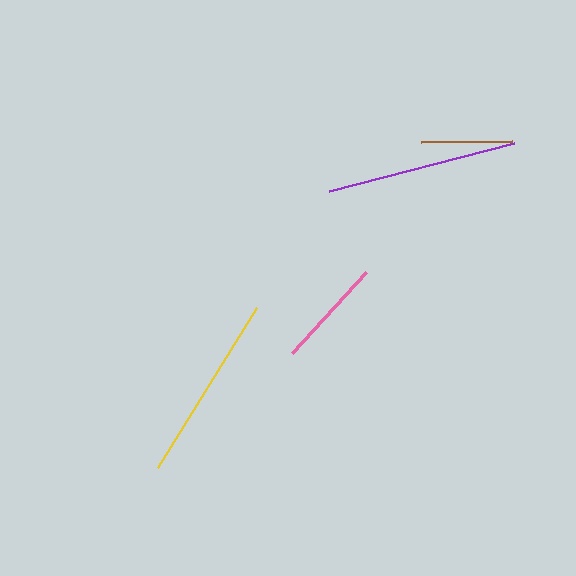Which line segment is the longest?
The purple line is the longest at approximately 191 pixels.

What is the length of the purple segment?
The purple segment is approximately 191 pixels long.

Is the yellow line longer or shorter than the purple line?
The purple line is longer than the yellow line.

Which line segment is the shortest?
The brown line is the shortest at approximately 91 pixels.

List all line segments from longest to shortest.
From longest to shortest: purple, yellow, pink, brown.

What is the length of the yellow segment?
The yellow segment is approximately 188 pixels long.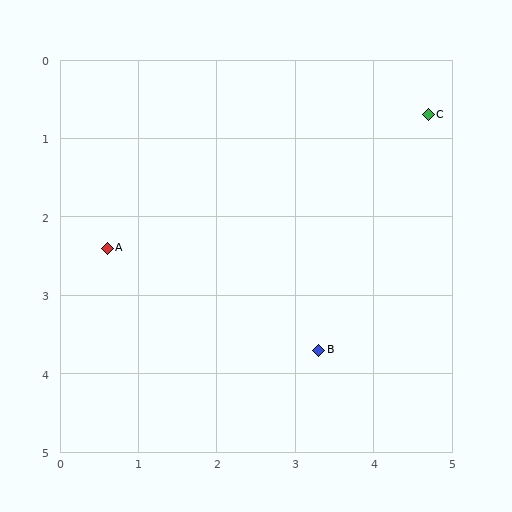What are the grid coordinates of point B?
Point B is at approximately (3.3, 3.7).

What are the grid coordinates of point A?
Point A is at approximately (0.6, 2.4).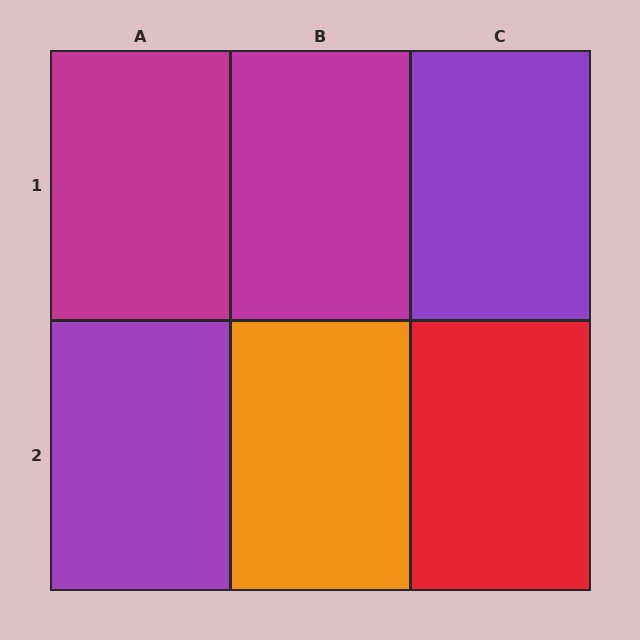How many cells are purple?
2 cells are purple.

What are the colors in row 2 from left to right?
Purple, orange, red.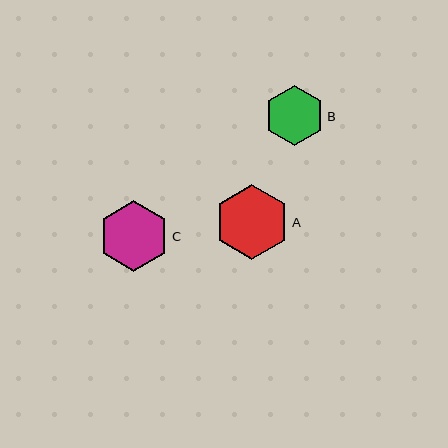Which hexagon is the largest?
Hexagon A is the largest with a size of approximately 75 pixels.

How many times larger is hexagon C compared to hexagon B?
Hexagon C is approximately 1.2 times the size of hexagon B.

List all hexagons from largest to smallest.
From largest to smallest: A, C, B.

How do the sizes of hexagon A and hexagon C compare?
Hexagon A and hexagon C are approximately the same size.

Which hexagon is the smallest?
Hexagon B is the smallest with a size of approximately 60 pixels.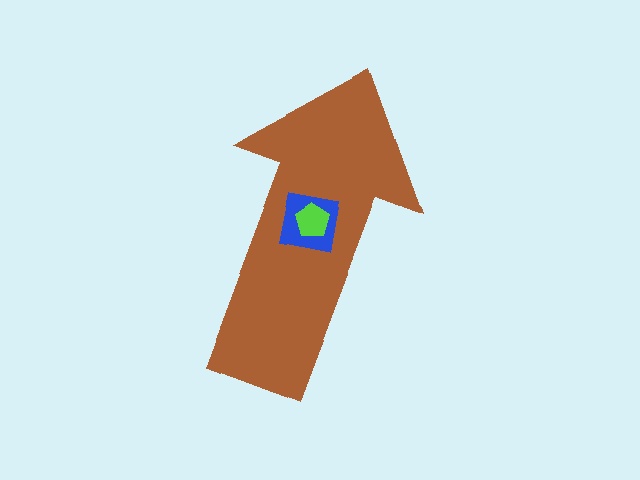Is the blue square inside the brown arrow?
Yes.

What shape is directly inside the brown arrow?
The blue square.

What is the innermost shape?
The lime pentagon.